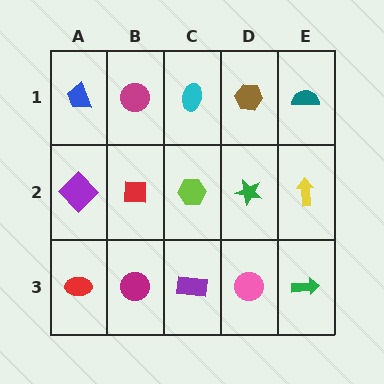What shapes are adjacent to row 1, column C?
A lime hexagon (row 2, column C), a magenta circle (row 1, column B), a brown hexagon (row 1, column D).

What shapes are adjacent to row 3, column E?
A yellow arrow (row 2, column E), a pink circle (row 3, column D).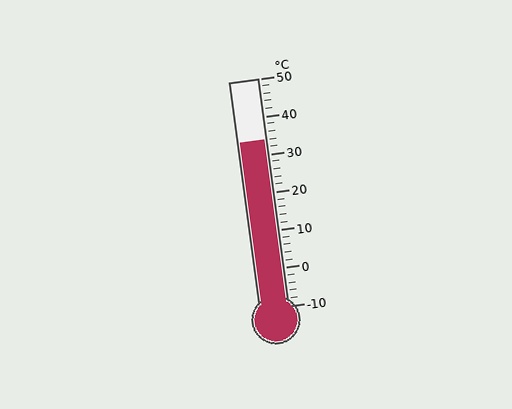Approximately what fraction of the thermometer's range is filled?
The thermometer is filled to approximately 75% of its range.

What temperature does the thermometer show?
The thermometer shows approximately 34°C.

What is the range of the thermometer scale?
The thermometer scale ranges from -10°C to 50°C.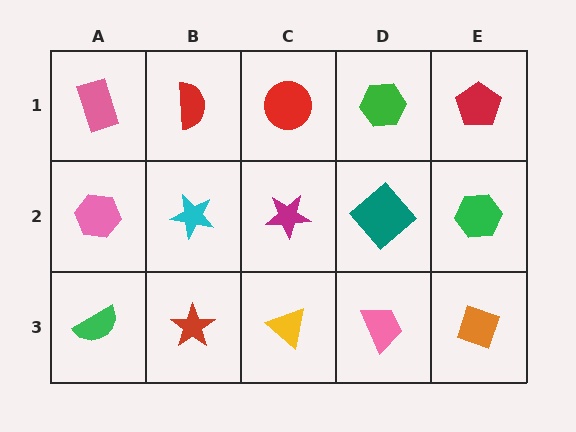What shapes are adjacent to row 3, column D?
A teal diamond (row 2, column D), a yellow triangle (row 3, column C), an orange diamond (row 3, column E).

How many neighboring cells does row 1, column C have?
3.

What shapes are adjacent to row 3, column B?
A cyan star (row 2, column B), a green semicircle (row 3, column A), a yellow triangle (row 3, column C).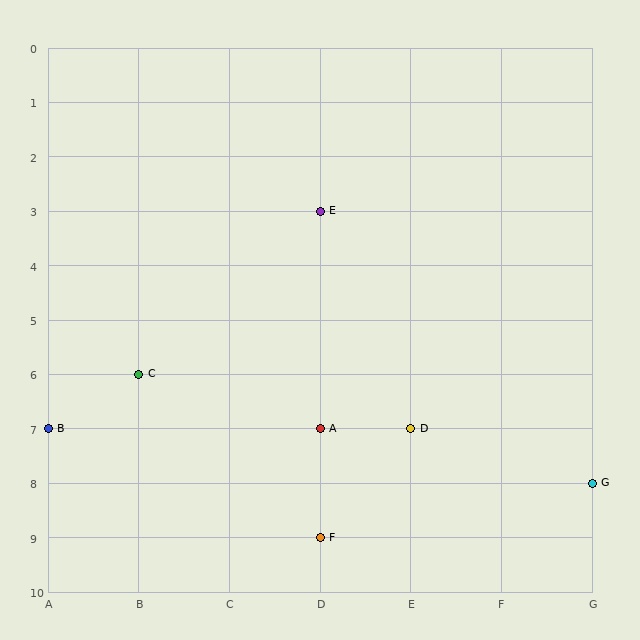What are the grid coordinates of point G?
Point G is at grid coordinates (G, 8).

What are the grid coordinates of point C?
Point C is at grid coordinates (B, 6).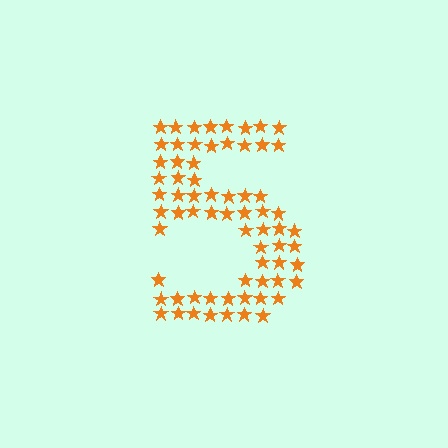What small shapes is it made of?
It is made of small stars.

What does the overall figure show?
The overall figure shows the digit 5.